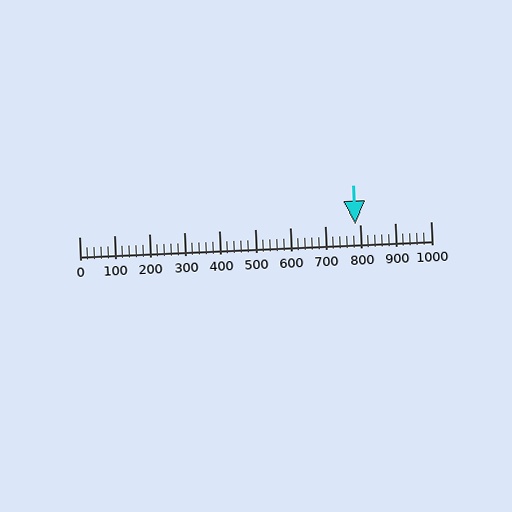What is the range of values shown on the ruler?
The ruler shows values from 0 to 1000.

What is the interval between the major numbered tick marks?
The major tick marks are spaced 100 units apart.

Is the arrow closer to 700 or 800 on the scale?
The arrow is closer to 800.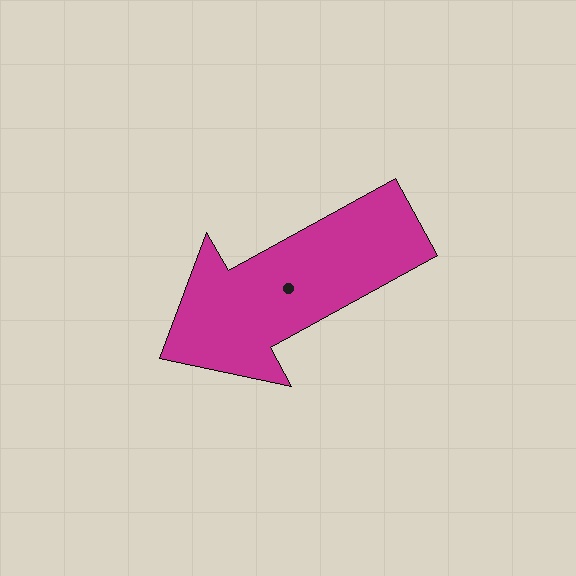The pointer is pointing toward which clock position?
Roughly 8 o'clock.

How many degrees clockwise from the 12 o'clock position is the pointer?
Approximately 241 degrees.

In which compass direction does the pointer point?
Southwest.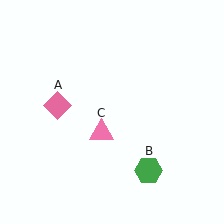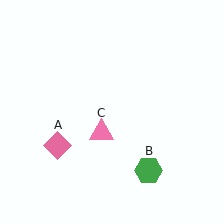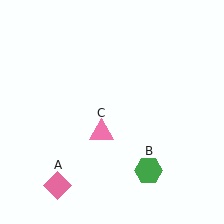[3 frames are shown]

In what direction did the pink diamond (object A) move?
The pink diamond (object A) moved down.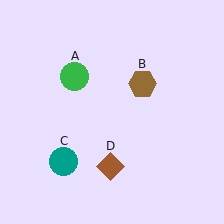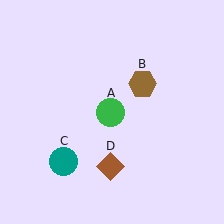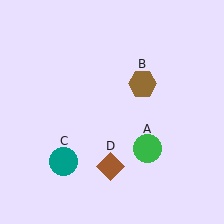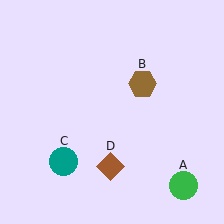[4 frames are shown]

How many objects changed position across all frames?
1 object changed position: green circle (object A).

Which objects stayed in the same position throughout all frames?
Brown hexagon (object B) and teal circle (object C) and brown diamond (object D) remained stationary.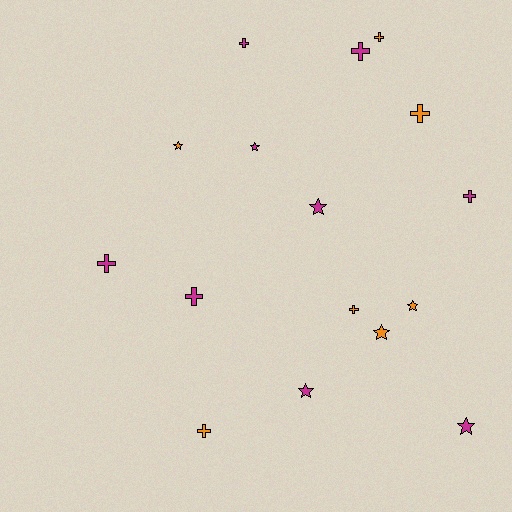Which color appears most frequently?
Magenta, with 9 objects.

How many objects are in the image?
There are 16 objects.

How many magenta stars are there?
There are 4 magenta stars.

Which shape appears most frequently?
Cross, with 9 objects.